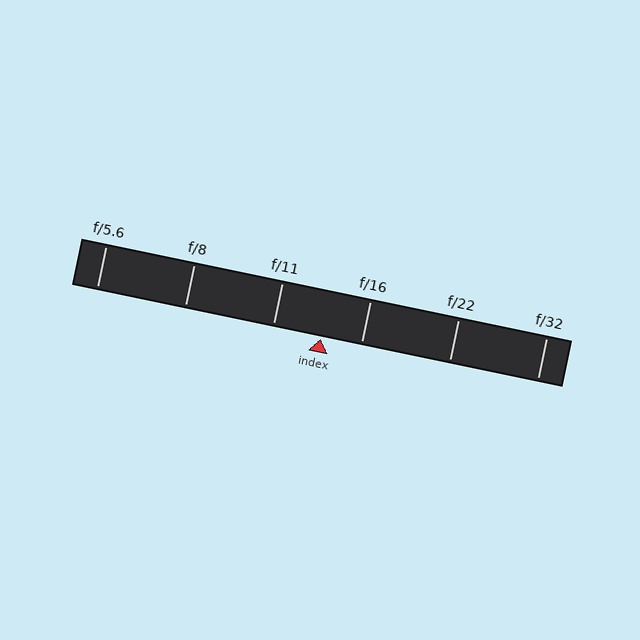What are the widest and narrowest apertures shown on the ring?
The widest aperture shown is f/5.6 and the narrowest is f/32.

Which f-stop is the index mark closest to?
The index mark is closest to f/16.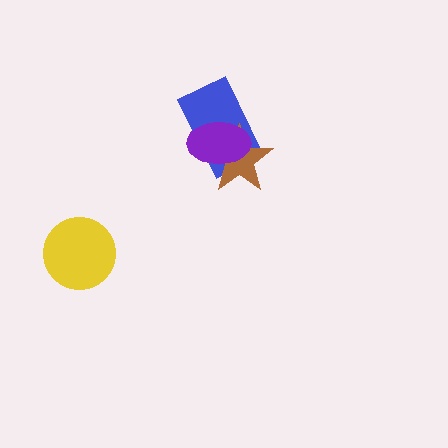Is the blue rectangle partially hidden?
Yes, it is partially covered by another shape.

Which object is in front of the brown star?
The purple ellipse is in front of the brown star.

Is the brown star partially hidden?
Yes, it is partially covered by another shape.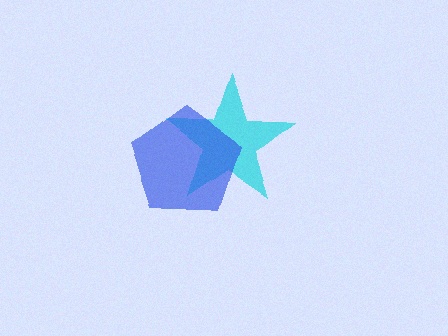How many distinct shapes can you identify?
There are 2 distinct shapes: a cyan star, a blue pentagon.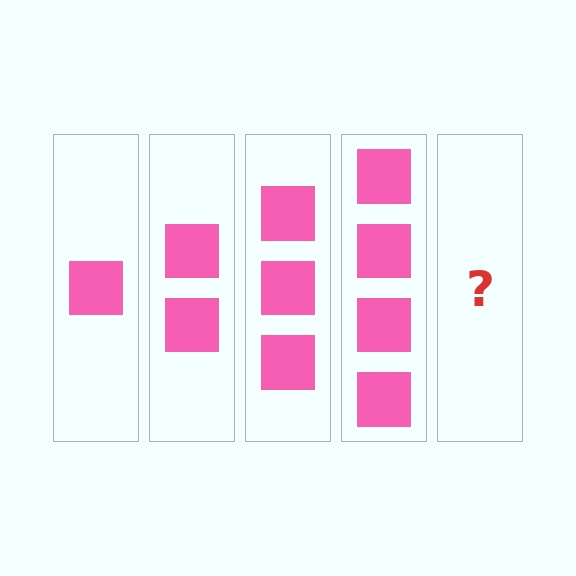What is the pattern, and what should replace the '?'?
The pattern is that each step adds one more square. The '?' should be 5 squares.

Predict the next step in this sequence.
The next step is 5 squares.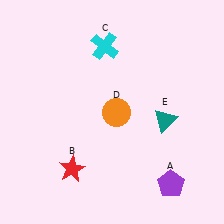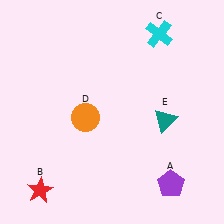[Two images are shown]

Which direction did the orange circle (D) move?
The orange circle (D) moved left.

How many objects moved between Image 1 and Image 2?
3 objects moved between the two images.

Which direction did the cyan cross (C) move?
The cyan cross (C) moved right.